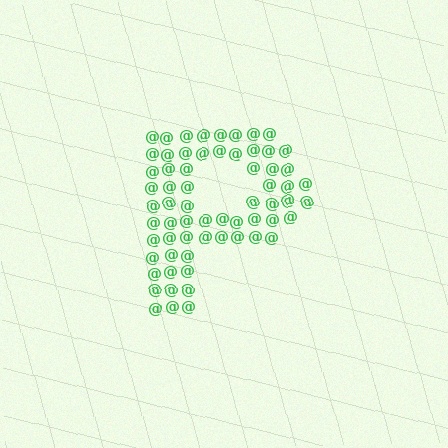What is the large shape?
The large shape is the letter P.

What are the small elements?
The small elements are at signs.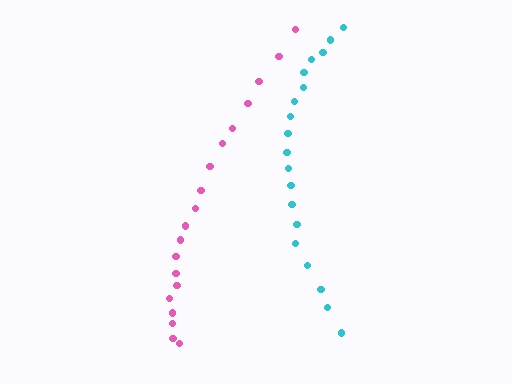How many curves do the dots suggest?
There are 2 distinct paths.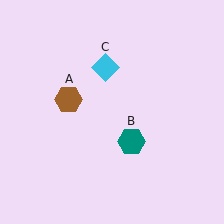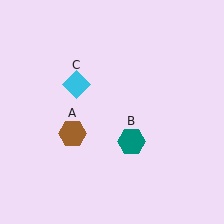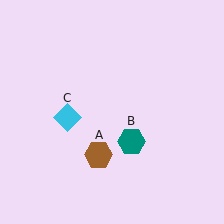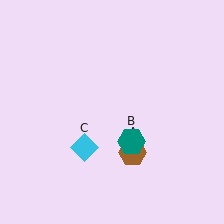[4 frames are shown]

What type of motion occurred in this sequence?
The brown hexagon (object A), cyan diamond (object C) rotated counterclockwise around the center of the scene.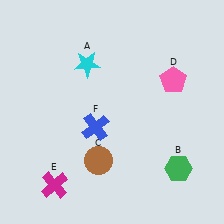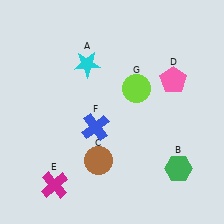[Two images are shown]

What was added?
A lime circle (G) was added in Image 2.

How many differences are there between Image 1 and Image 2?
There is 1 difference between the two images.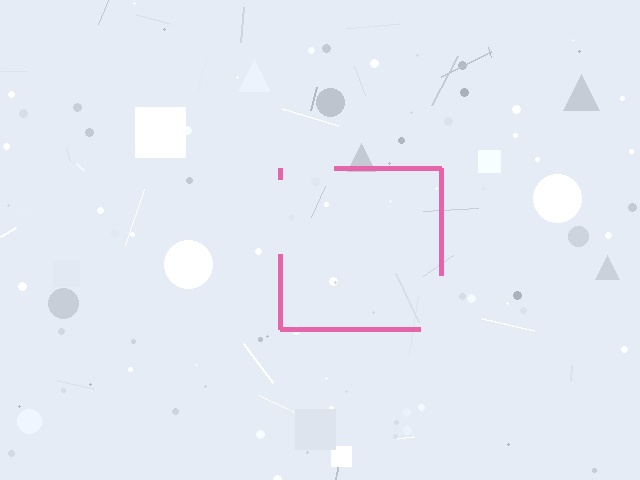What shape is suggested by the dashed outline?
The dashed outline suggests a square.